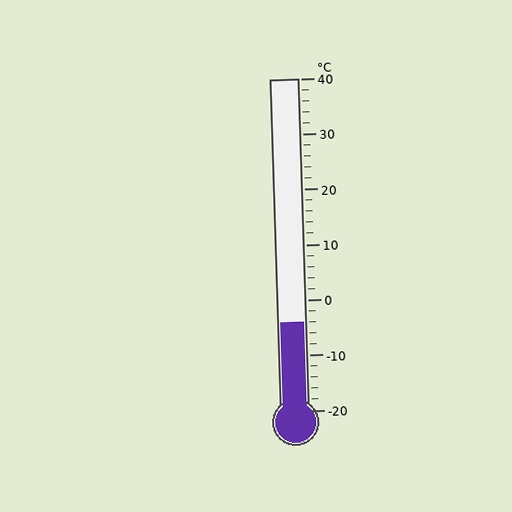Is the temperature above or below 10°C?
The temperature is below 10°C.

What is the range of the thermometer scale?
The thermometer scale ranges from -20°C to 40°C.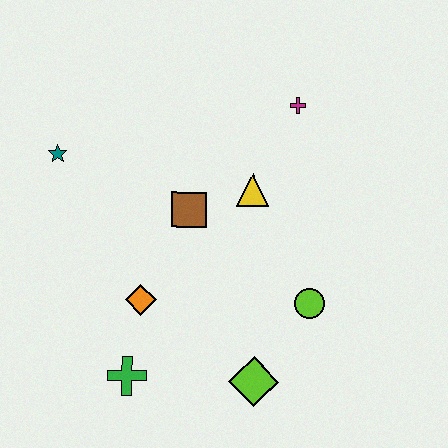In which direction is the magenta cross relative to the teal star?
The magenta cross is to the right of the teal star.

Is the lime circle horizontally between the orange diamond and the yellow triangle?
No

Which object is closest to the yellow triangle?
The brown square is closest to the yellow triangle.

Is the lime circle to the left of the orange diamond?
No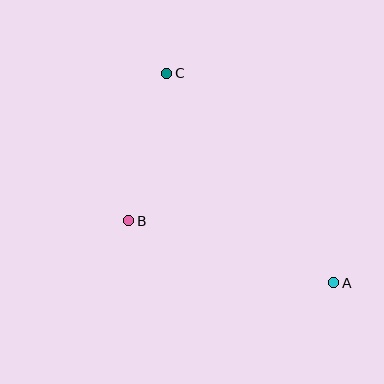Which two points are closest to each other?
Points B and C are closest to each other.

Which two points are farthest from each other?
Points A and C are farthest from each other.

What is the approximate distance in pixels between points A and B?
The distance between A and B is approximately 214 pixels.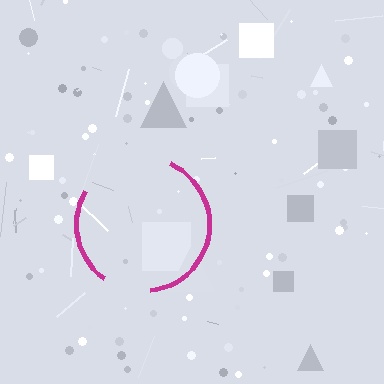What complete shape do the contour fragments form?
The contour fragments form a circle.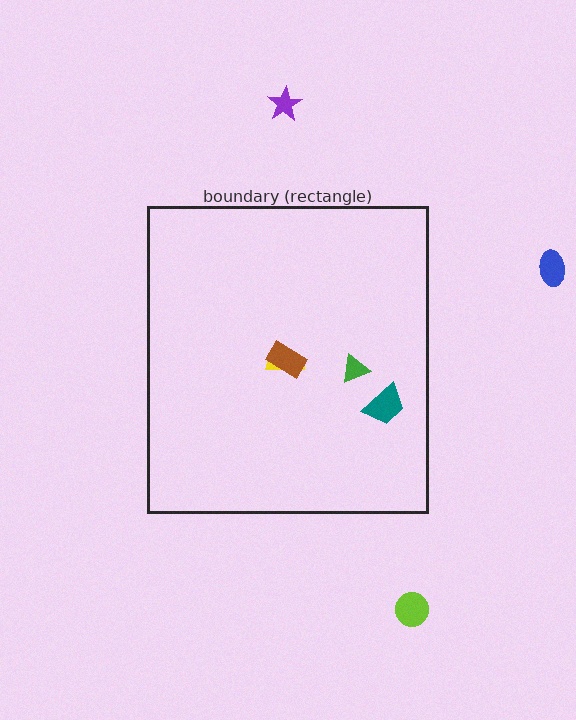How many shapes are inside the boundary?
4 inside, 3 outside.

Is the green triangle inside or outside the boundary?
Inside.